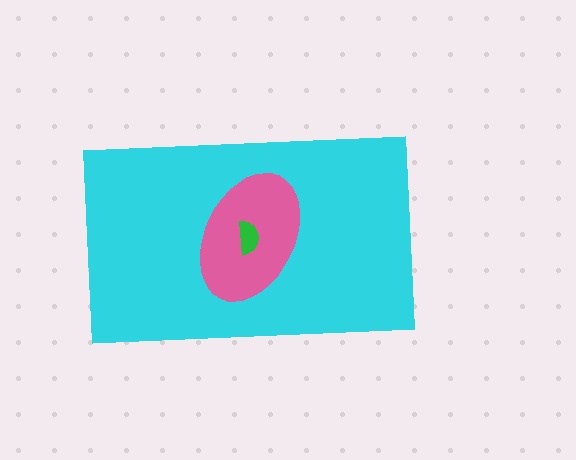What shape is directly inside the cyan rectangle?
The pink ellipse.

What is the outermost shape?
The cyan rectangle.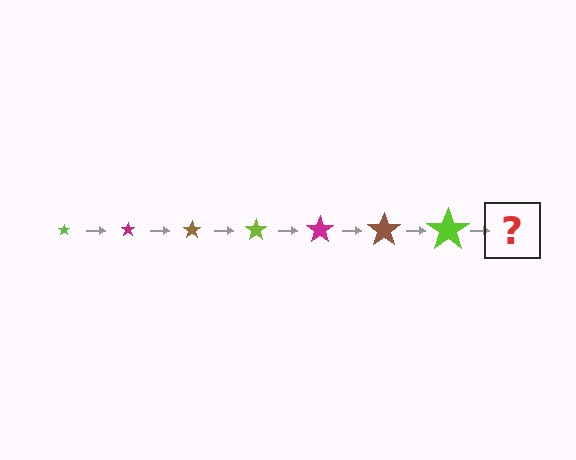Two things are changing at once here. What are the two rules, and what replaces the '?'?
The two rules are that the star grows larger each step and the color cycles through lime, magenta, and brown. The '?' should be a magenta star, larger than the previous one.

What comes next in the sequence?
The next element should be a magenta star, larger than the previous one.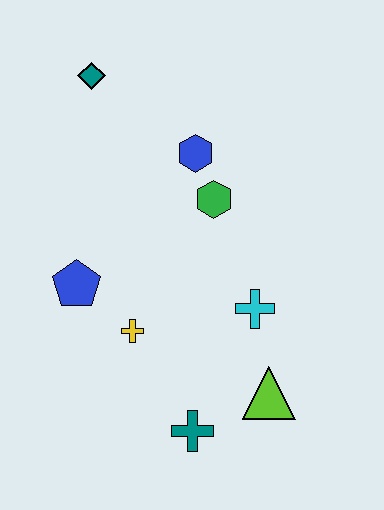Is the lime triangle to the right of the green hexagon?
Yes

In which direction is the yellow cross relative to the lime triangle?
The yellow cross is to the left of the lime triangle.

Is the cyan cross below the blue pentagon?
Yes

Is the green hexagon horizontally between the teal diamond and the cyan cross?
Yes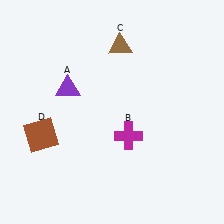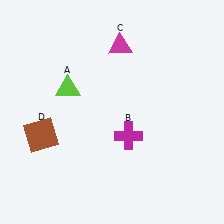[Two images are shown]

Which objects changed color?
A changed from purple to lime. C changed from brown to magenta.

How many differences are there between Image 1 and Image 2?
There are 2 differences between the two images.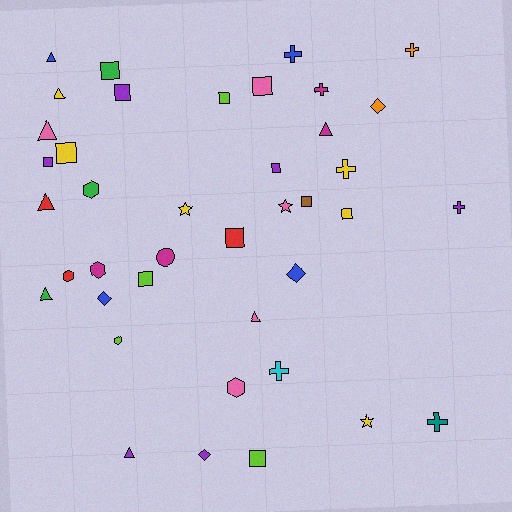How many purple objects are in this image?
There are 6 purple objects.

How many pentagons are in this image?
There are no pentagons.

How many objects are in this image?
There are 40 objects.